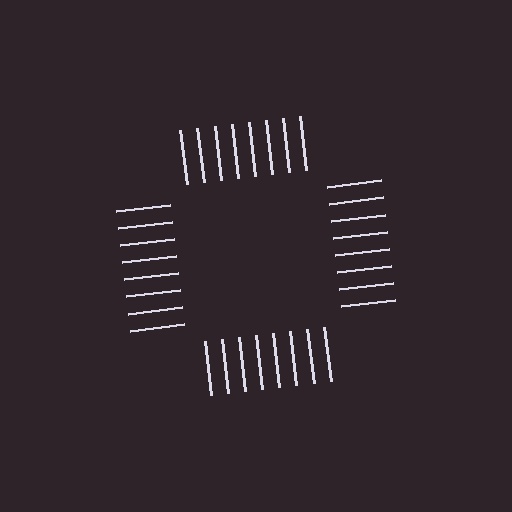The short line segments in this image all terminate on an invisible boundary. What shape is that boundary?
An illusory square — the line segments terminate on its edges but no continuous stroke is drawn.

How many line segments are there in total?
32 — 8 along each of the 4 edges.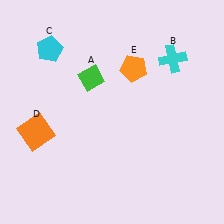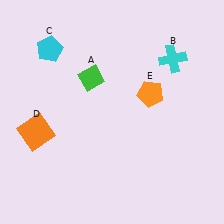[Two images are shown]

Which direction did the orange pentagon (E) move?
The orange pentagon (E) moved down.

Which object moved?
The orange pentagon (E) moved down.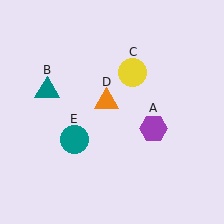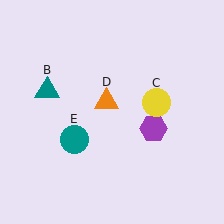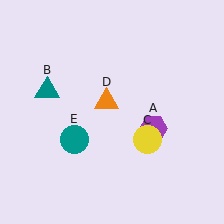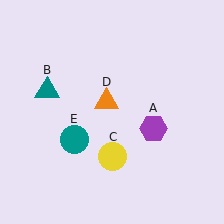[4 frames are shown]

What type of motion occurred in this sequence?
The yellow circle (object C) rotated clockwise around the center of the scene.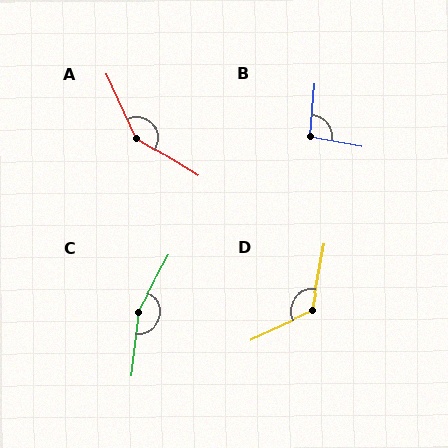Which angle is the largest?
C, at approximately 158 degrees.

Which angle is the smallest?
B, at approximately 95 degrees.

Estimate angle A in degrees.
Approximately 146 degrees.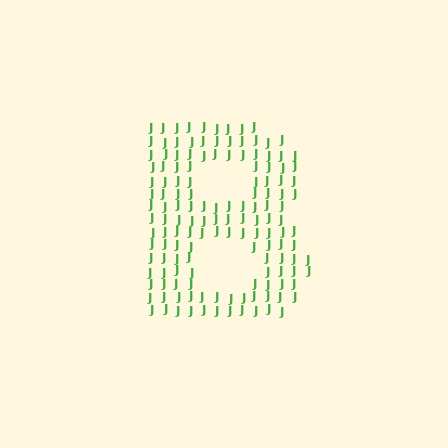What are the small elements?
The small elements are letter J's.